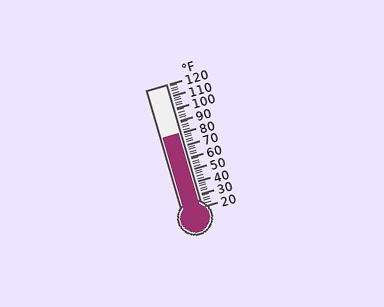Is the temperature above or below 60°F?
The temperature is above 60°F.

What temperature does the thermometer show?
The thermometer shows approximately 80°F.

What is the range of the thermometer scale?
The thermometer scale ranges from 20°F to 120°F.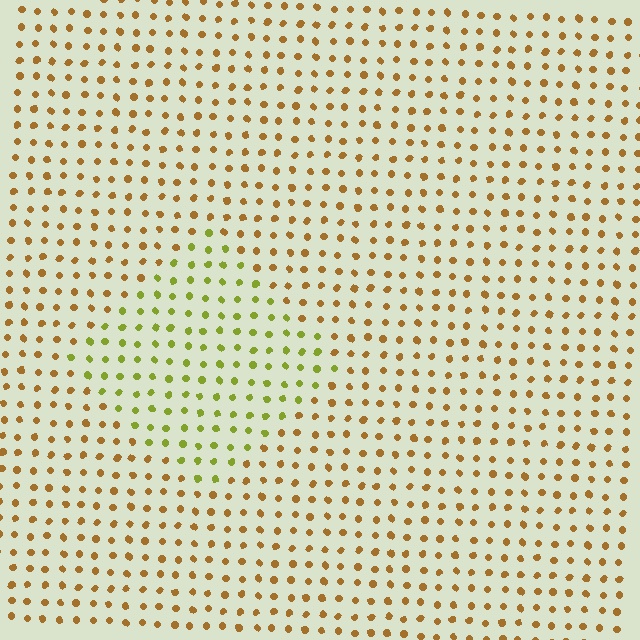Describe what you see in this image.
The image is filled with small brown elements in a uniform arrangement. A diamond-shaped region is visible where the elements are tinted to a slightly different hue, forming a subtle color boundary.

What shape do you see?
I see a diamond.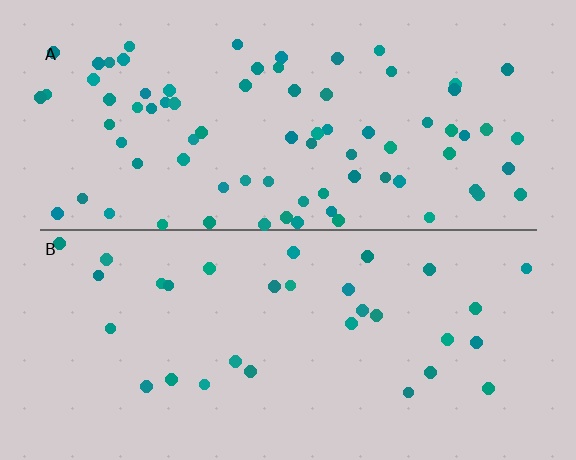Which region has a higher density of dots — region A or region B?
A (the top).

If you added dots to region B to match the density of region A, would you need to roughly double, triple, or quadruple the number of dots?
Approximately triple.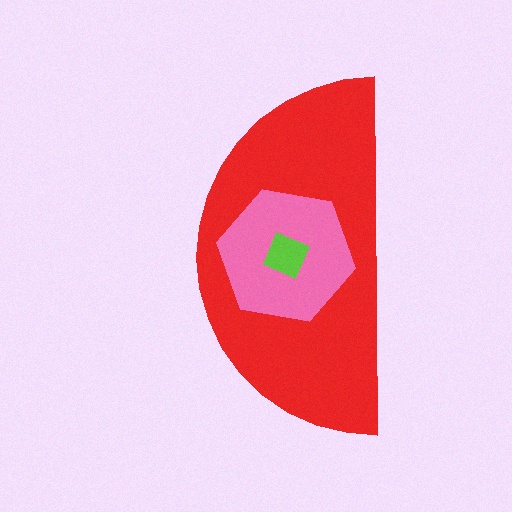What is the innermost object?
The lime square.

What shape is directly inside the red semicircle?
The pink hexagon.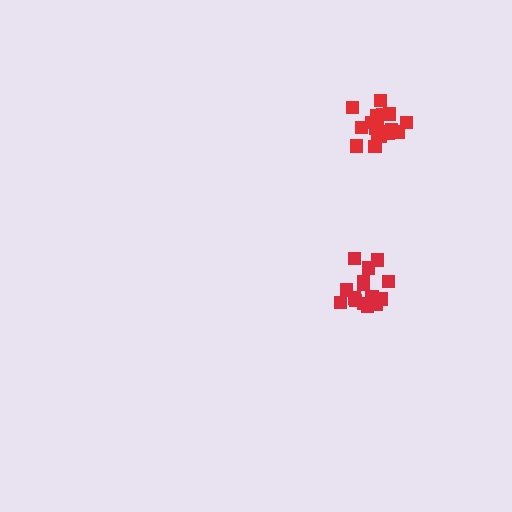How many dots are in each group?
Group 1: 15 dots, Group 2: 19 dots (34 total).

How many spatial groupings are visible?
There are 2 spatial groupings.